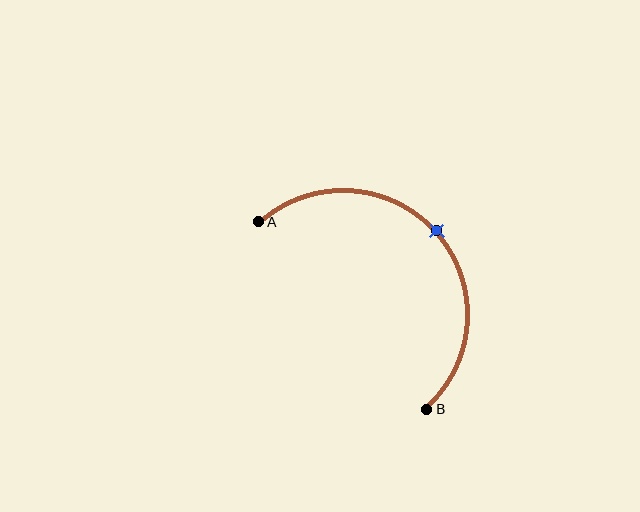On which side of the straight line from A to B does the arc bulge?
The arc bulges above and to the right of the straight line connecting A and B.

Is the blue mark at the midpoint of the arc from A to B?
Yes. The blue mark lies on the arc at equal arc-length from both A and B — it is the arc midpoint.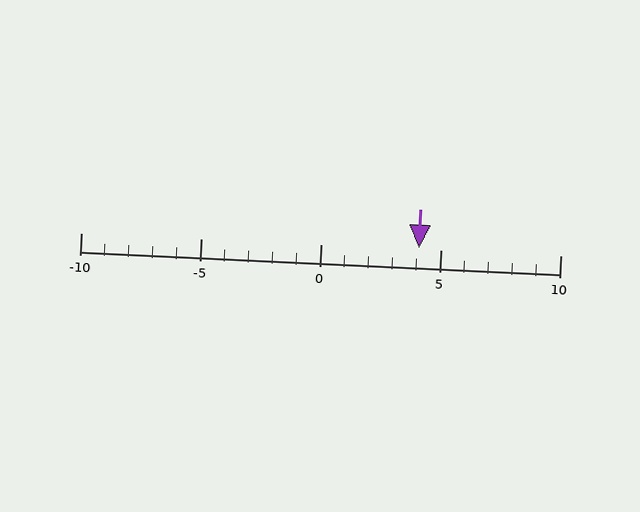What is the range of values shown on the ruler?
The ruler shows values from -10 to 10.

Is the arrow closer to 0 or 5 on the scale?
The arrow is closer to 5.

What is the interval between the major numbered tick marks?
The major tick marks are spaced 5 units apart.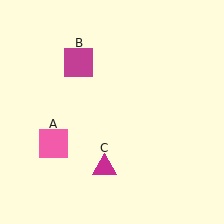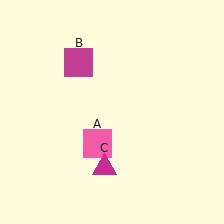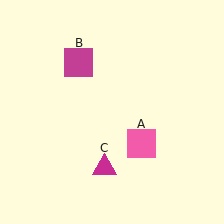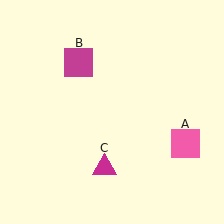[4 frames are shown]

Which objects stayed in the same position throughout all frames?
Magenta square (object B) and magenta triangle (object C) remained stationary.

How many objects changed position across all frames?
1 object changed position: pink square (object A).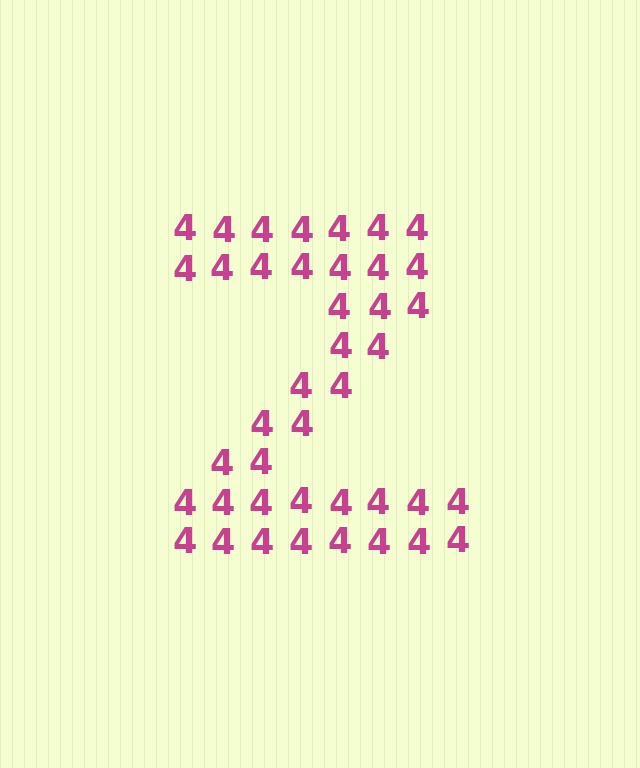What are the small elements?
The small elements are digit 4's.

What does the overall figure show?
The overall figure shows the letter Z.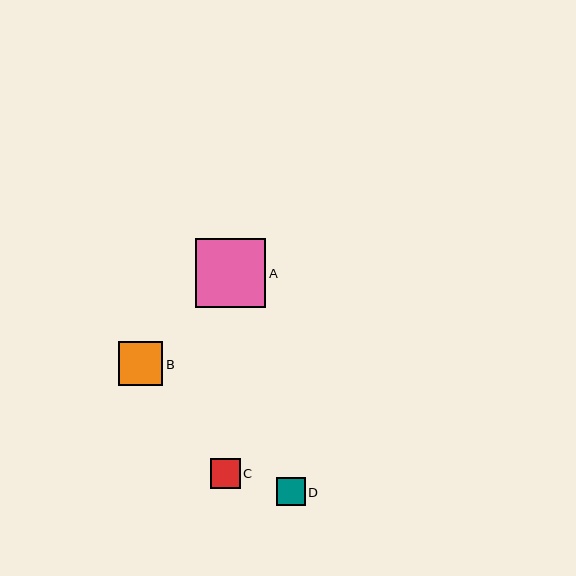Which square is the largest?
Square A is the largest with a size of approximately 70 pixels.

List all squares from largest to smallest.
From largest to smallest: A, B, C, D.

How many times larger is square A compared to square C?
Square A is approximately 2.3 times the size of square C.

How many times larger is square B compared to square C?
Square B is approximately 1.5 times the size of square C.